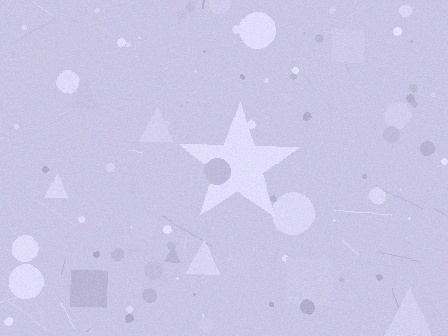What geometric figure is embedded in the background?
A star is embedded in the background.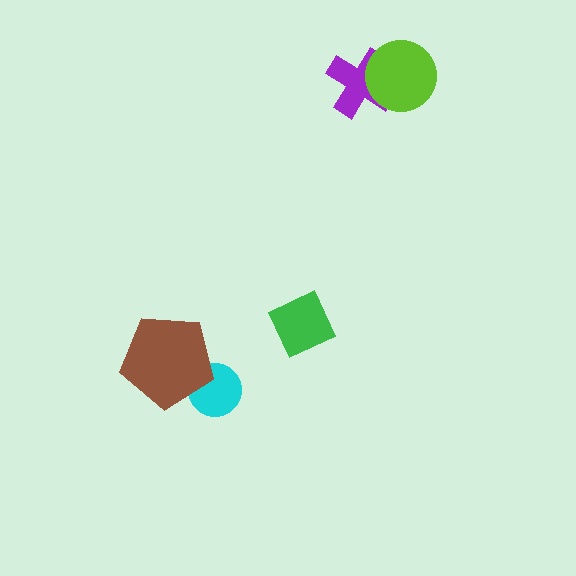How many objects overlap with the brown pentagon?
1 object overlaps with the brown pentagon.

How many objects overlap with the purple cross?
1 object overlaps with the purple cross.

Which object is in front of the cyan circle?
The brown pentagon is in front of the cyan circle.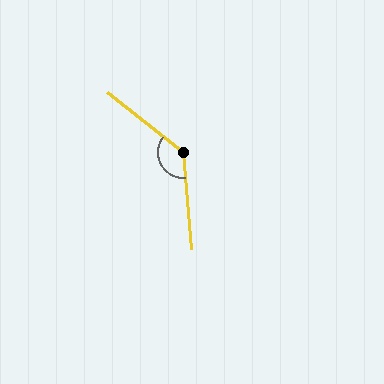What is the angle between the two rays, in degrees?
Approximately 133 degrees.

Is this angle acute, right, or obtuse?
It is obtuse.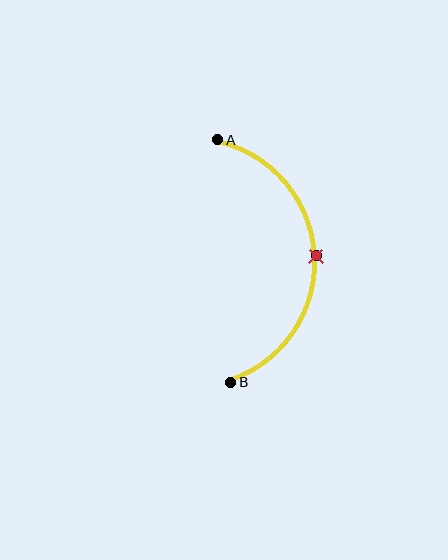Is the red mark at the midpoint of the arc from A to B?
Yes. The red mark lies on the arc at equal arc-length from both A and B — it is the arc midpoint.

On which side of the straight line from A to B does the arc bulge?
The arc bulges to the right of the straight line connecting A and B.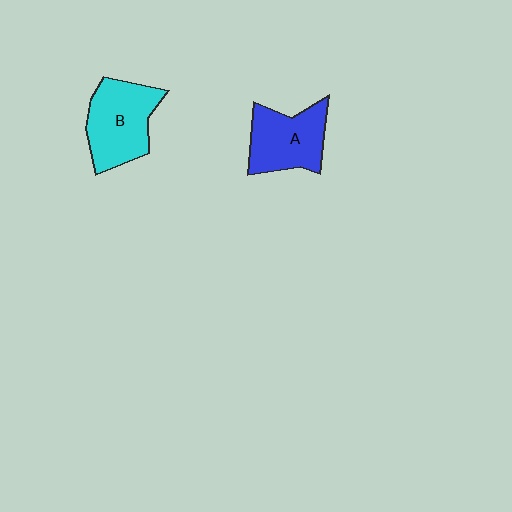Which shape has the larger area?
Shape B (cyan).